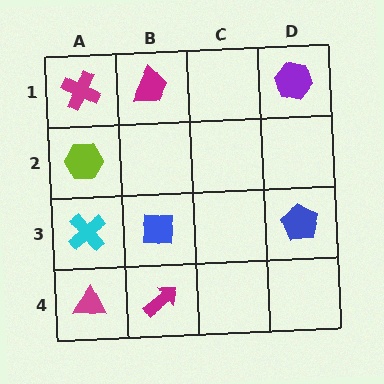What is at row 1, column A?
A magenta cross.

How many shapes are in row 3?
3 shapes.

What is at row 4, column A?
A magenta triangle.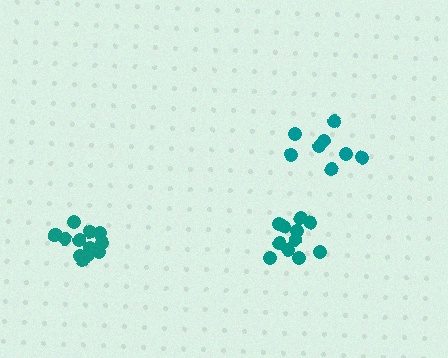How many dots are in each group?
Group 1: 13 dots, Group 2: 11 dots, Group 3: 8 dots (32 total).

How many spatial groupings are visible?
There are 3 spatial groupings.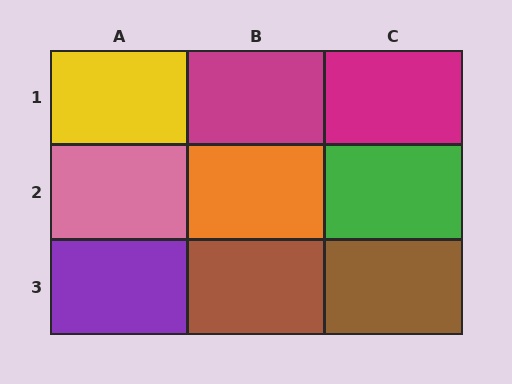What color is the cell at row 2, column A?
Pink.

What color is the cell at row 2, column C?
Green.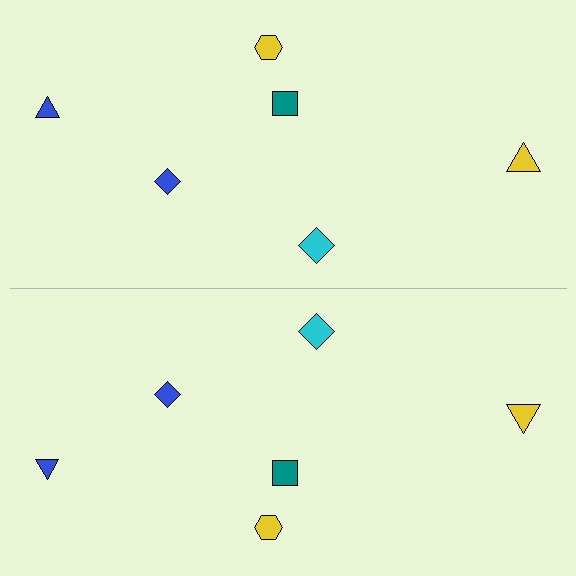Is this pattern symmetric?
Yes, this pattern has bilateral (reflection) symmetry.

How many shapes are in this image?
There are 12 shapes in this image.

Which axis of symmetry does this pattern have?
The pattern has a horizontal axis of symmetry running through the center of the image.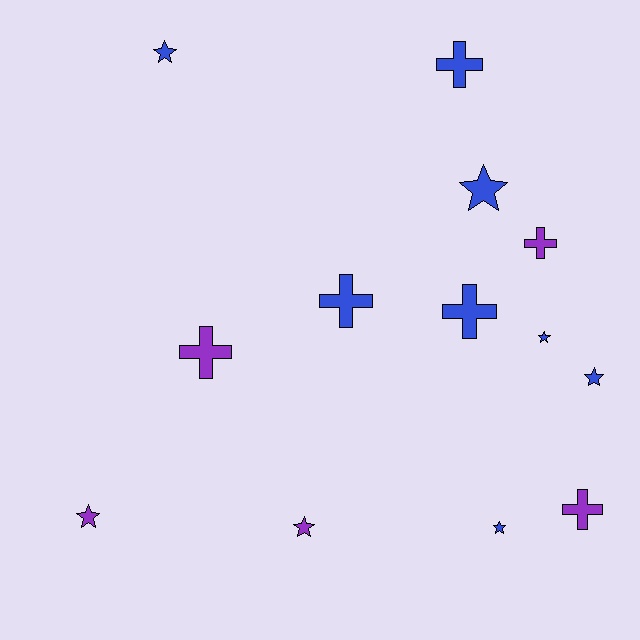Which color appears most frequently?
Blue, with 8 objects.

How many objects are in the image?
There are 13 objects.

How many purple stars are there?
There are 2 purple stars.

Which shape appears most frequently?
Star, with 7 objects.